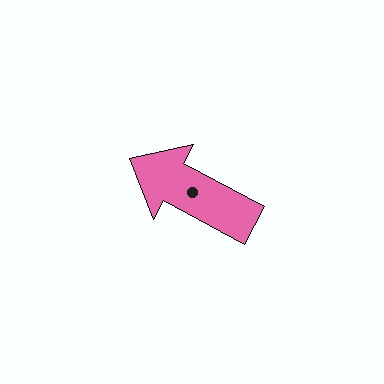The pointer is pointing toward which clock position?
Roughly 10 o'clock.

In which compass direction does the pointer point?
Northwest.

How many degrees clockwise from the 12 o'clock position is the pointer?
Approximately 298 degrees.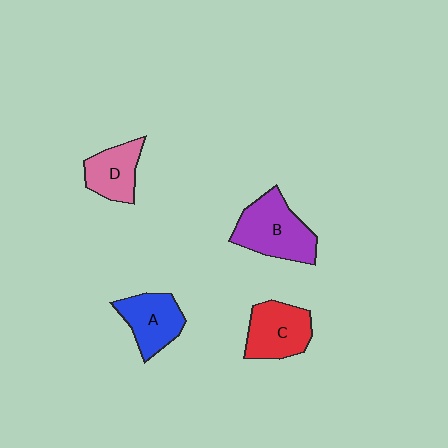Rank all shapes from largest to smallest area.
From largest to smallest: B (purple), C (red), A (blue), D (pink).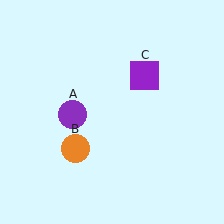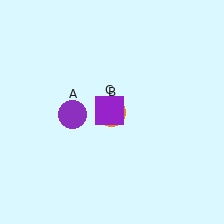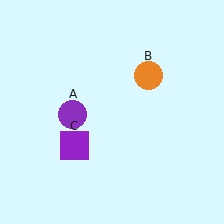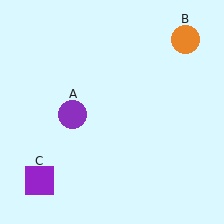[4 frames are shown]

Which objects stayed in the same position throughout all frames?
Purple circle (object A) remained stationary.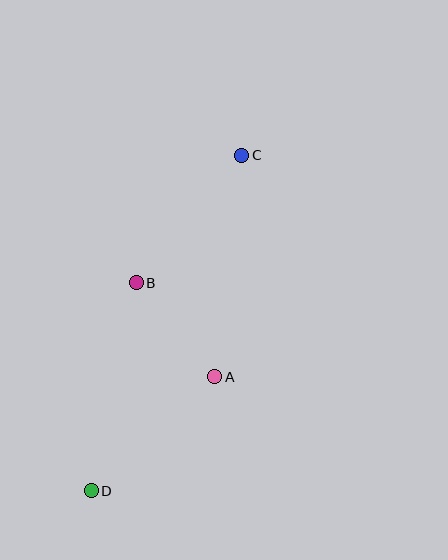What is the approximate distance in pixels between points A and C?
The distance between A and C is approximately 223 pixels.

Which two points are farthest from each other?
Points C and D are farthest from each other.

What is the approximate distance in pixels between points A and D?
The distance between A and D is approximately 168 pixels.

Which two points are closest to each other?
Points A and B are closest to each other.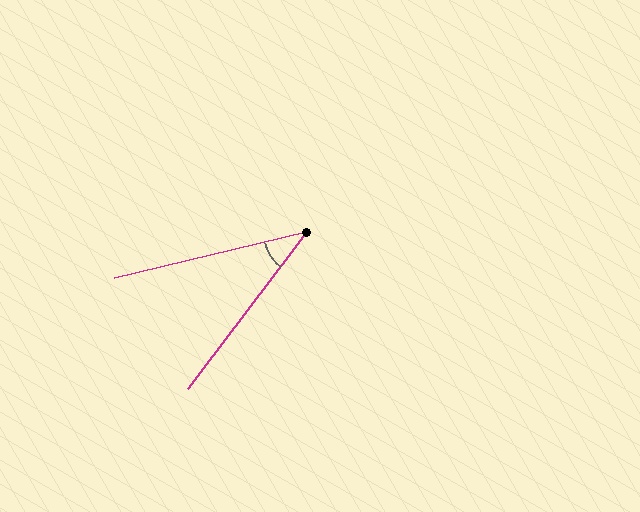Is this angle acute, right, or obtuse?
It is acute.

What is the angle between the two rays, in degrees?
Approximately 39 degrees.